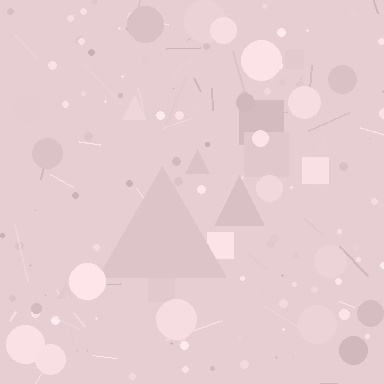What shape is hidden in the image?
A triangle is hidden in the image.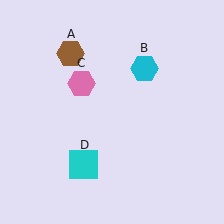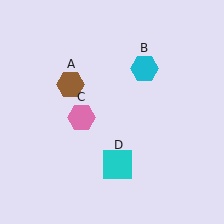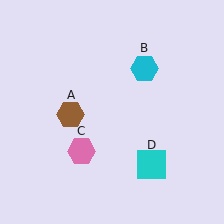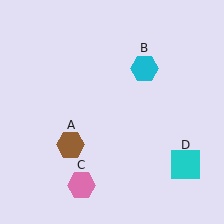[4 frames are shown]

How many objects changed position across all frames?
3 objects changed position: brown hexagon (object A), pink hexagon (object C), cyan square (object D).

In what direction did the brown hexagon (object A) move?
The brown hexagon (object A) moved down.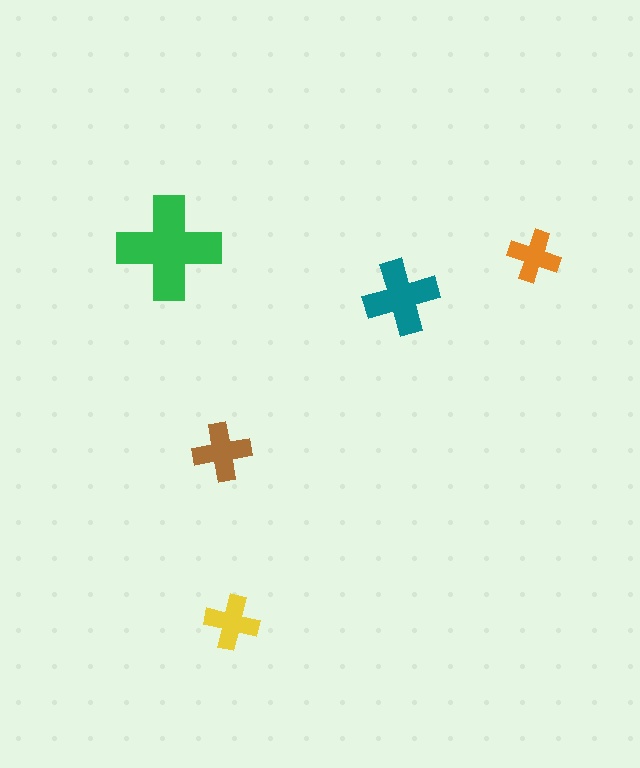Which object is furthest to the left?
The green cross is leftmost.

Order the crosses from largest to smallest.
the green one, the teal one, the brown one, the yellow one, the orange one.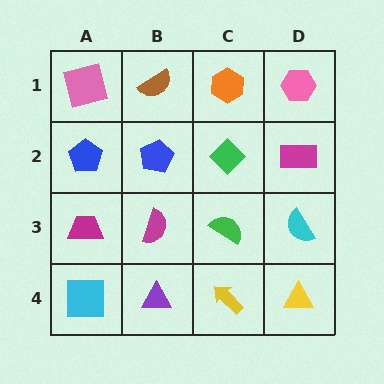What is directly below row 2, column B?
A magenta semicircle.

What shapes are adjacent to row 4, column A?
A magenta trapezoid (row 3, column A), a purple triangle (row 4, column B).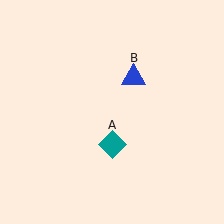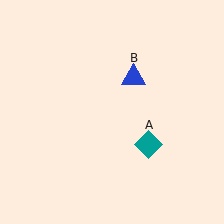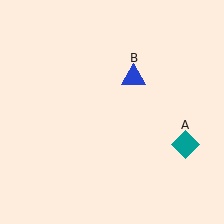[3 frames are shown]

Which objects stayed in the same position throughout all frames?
Blue triangle (object B) remained stationary.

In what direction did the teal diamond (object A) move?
The teal diamond (object A) moved right.